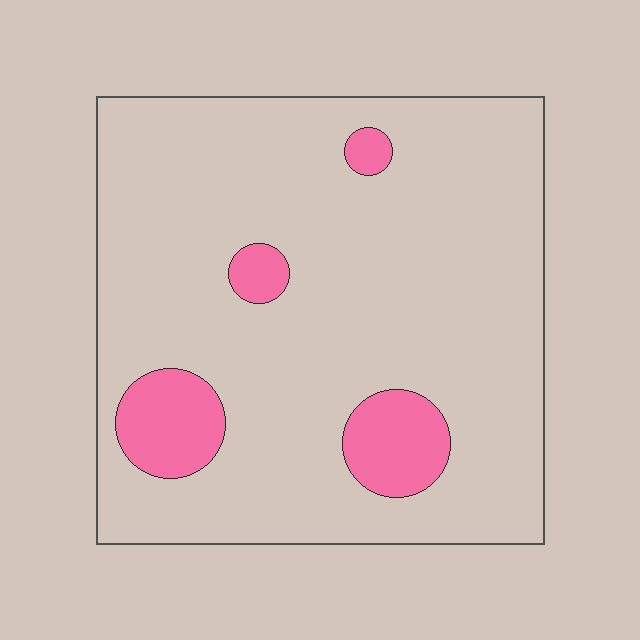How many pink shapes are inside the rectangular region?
4.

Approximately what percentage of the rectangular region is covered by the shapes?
Approximately 10%.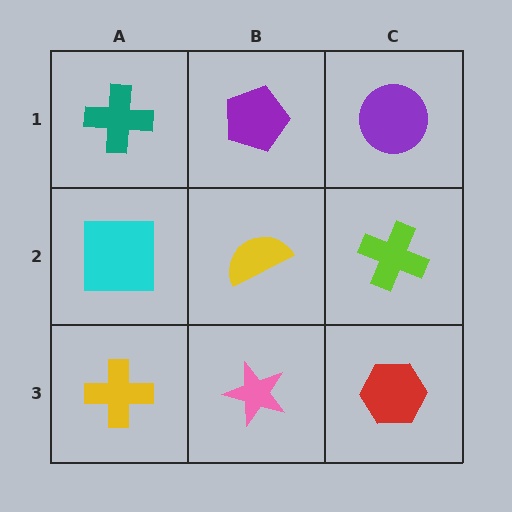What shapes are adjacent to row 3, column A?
A cyan square (row 2, column A), a pink star (row 3, column B).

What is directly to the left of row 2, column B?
A cyan square.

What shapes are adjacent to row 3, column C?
A lime cross (row 2, column C), a pink star (row 3, column B).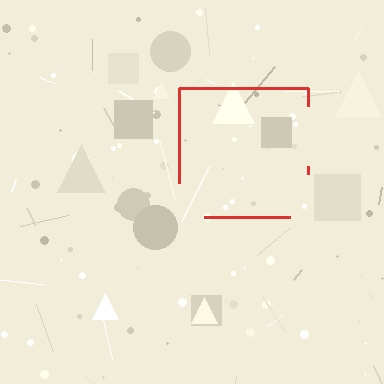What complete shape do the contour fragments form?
The contour fragments form a square.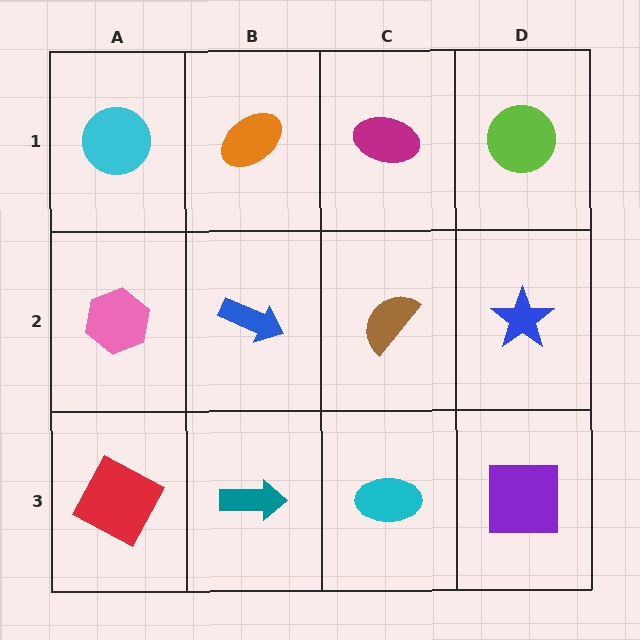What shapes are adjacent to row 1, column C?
A brown semicircle (row 2, column C), an orange ellipse (row 1, column B), a lime circle (row 1, column D).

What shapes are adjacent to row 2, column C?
A magenta ellipse (row 1, column C), a cyan ellipse (row 3, column C), a blue arrow (row 2, column B), a blue star (row 2, column D).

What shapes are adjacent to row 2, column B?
An orange ellipse (row 1, column B), a teal arrow (row 3, column B), a pink hexagon (row 2, column A), a brown semicircle (row 2, column C).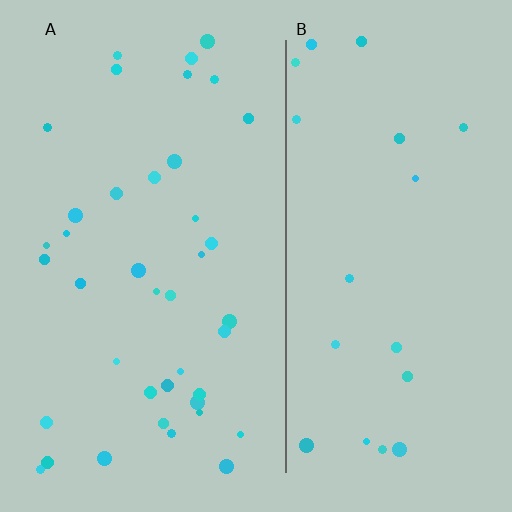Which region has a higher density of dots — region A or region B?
A (the left).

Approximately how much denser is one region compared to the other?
Approximately 2.0× — region A over region B.